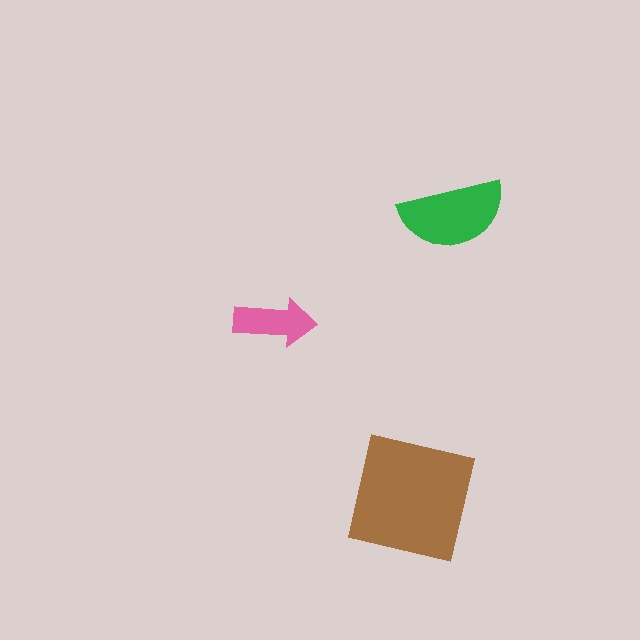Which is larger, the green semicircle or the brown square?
The brown square.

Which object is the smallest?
The pink arrow.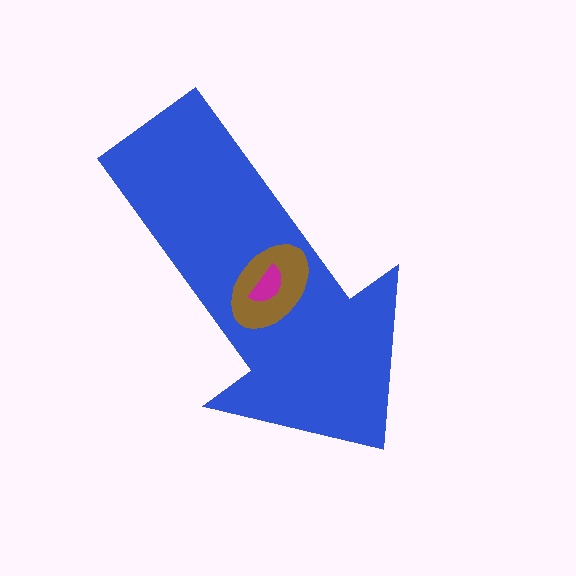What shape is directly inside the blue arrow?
The brown ellipse.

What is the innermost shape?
The magenta semicircle.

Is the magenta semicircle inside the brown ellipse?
Yes.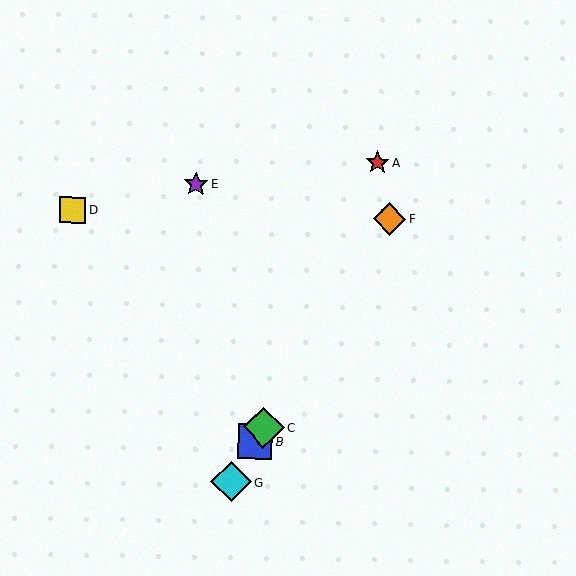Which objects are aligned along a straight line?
Objects B, C, F, G are aligned along a straight line.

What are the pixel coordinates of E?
Object E is at (196, 184).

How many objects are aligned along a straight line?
4 objects (B, C, F, G) are aligned along a straight line.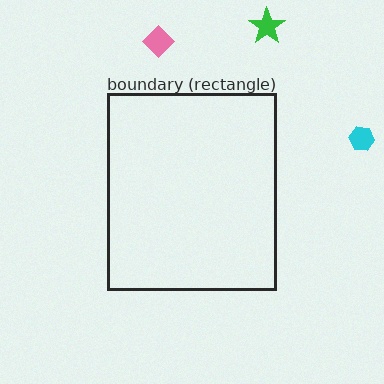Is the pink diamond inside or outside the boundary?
Outside.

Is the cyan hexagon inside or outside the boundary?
Outside.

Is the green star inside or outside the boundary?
Outside.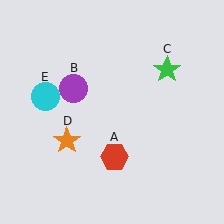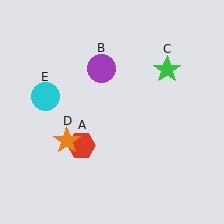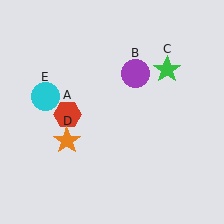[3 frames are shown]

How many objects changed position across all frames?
2 objects changed position: red hexagon (object A), purple circle (object B).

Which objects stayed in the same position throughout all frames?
Green star (object C) and orange star (object D) and cyan circle (object E) remained stationary.